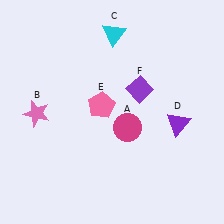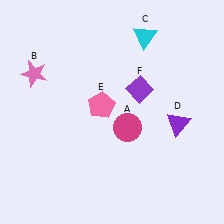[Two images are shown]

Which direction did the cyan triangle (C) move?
The cyan triangle (C) moved right.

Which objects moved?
The objects that moved are: the pink star (B), the cyan triangle (C).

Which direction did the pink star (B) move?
The pink star (B) moved up.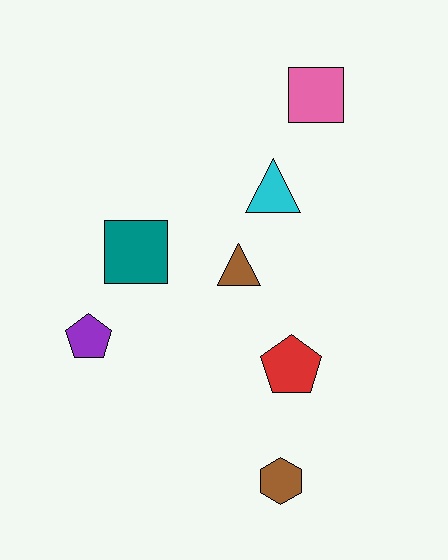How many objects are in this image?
There are 7 objects.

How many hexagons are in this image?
There is 1 hexagon.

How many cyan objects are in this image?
There is 1 cyan object.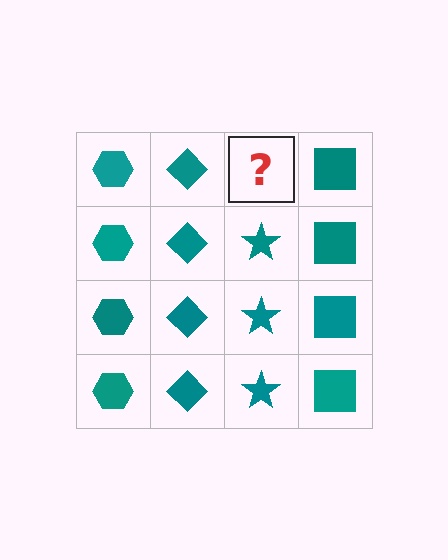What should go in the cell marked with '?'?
The missing cell should contain a teal star.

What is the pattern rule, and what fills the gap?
The rule is that each column has a consistent shape. The gap should be filled with a teal star.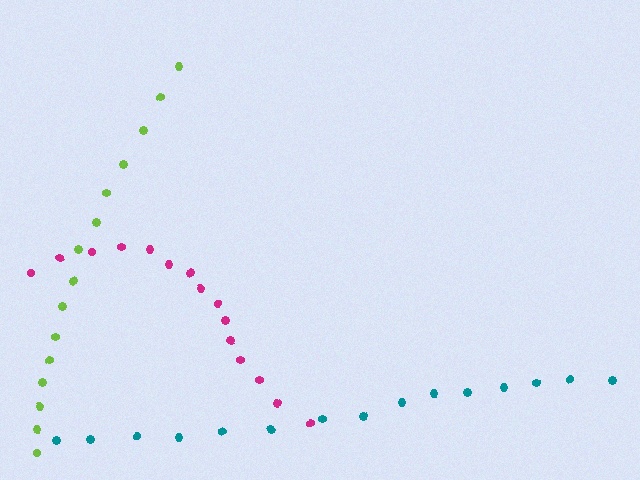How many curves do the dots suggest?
There are 3 distinct paths.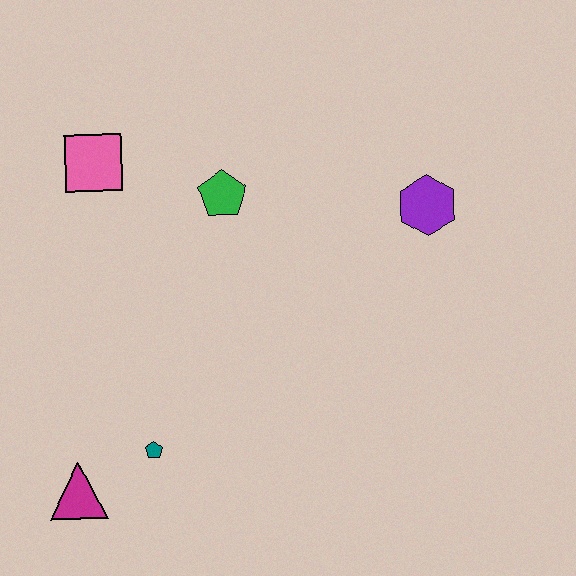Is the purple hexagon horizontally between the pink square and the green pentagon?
No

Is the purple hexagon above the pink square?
No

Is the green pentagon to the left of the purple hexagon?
Yes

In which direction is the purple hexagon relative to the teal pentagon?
The purple hexagon is to the right of the teal pentagon.